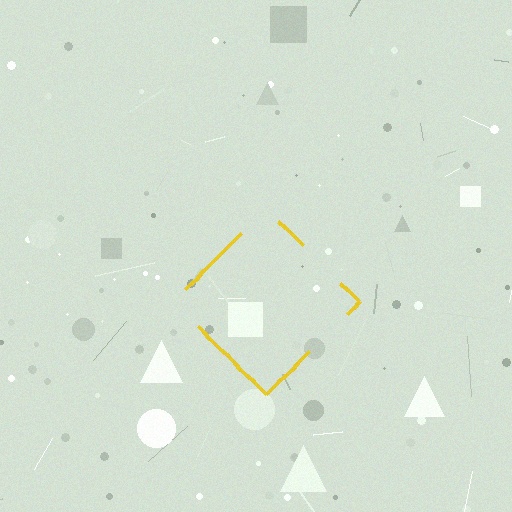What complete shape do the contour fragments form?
The contour fragments form a diamond.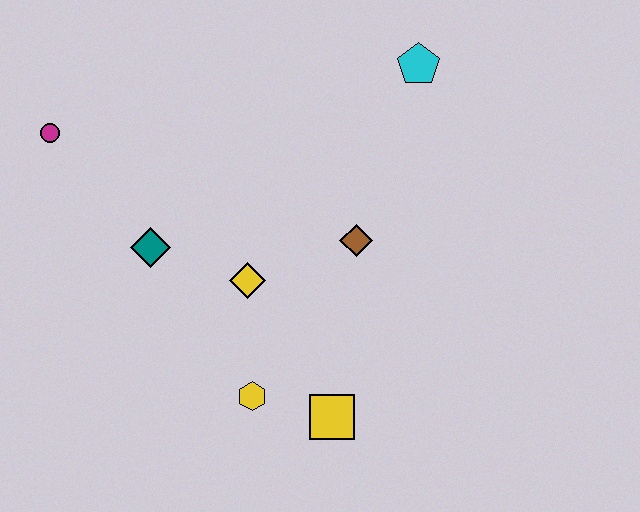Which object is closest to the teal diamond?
The yellow diamond is closest to the teal diamond.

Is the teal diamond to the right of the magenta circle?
Yes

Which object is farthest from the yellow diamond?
The cyan pentagon is farthest from the yellow diamond.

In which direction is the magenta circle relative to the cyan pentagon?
The magenta circle is to the left of the cyan pentagon.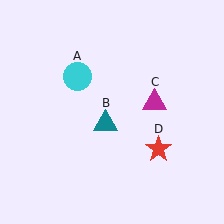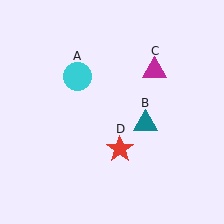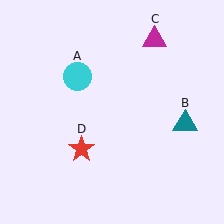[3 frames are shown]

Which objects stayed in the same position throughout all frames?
Cyan circle (object A) remained stationary.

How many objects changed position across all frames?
3 objects changed position: teal triangle (object B), magenta triangle (object C), red star (object D).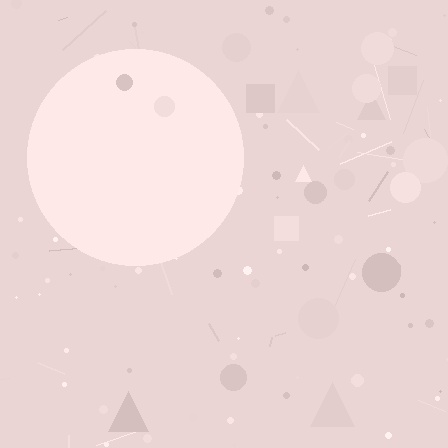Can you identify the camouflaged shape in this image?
The camouflaged shape is a circle.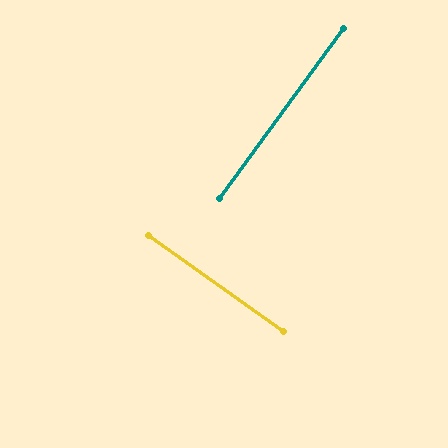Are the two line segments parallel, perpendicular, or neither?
Perpendicular — they meet at approximately 89°.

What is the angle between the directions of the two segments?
Approximately 89 degrees.